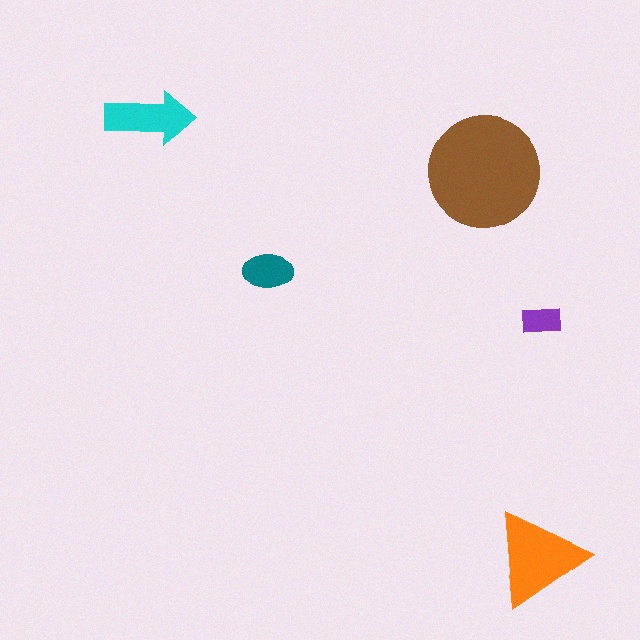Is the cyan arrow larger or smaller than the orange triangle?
Smaller.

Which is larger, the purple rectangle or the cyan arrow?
The cyan arrow.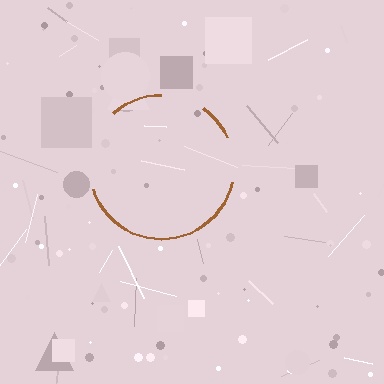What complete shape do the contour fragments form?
The contour fragments form a circle.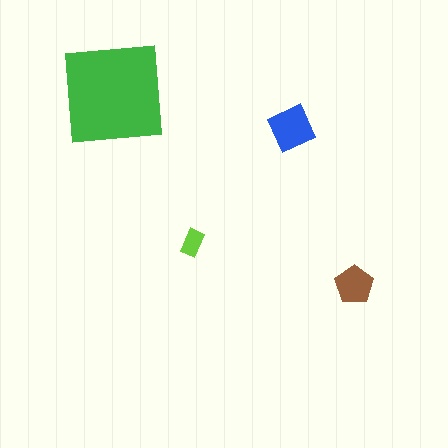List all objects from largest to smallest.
The green square, the blue diamond, the brown pentagon, the lime rectangle.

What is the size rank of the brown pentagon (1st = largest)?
3rd.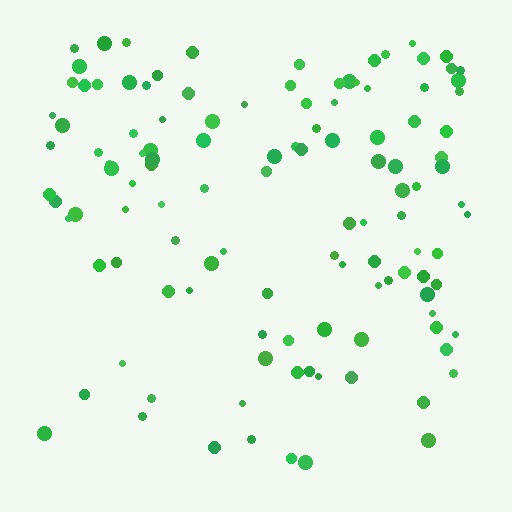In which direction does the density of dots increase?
From bottom to top, with the top side densest.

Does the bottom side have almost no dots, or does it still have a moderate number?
Still a moderate number, just noticeably fewer than the top.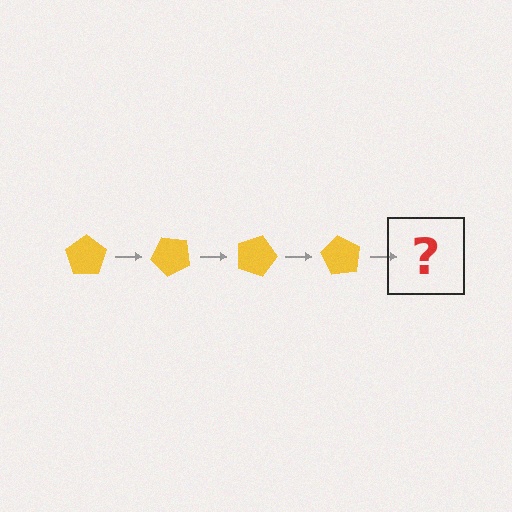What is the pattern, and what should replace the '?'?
The pattern is that the pentagon rotates 45 degrees each step. The '?' should be a yellow pentagon rotated 180 degrees.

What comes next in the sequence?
The next element should be a yellow pentagon rotated 180 degrees.